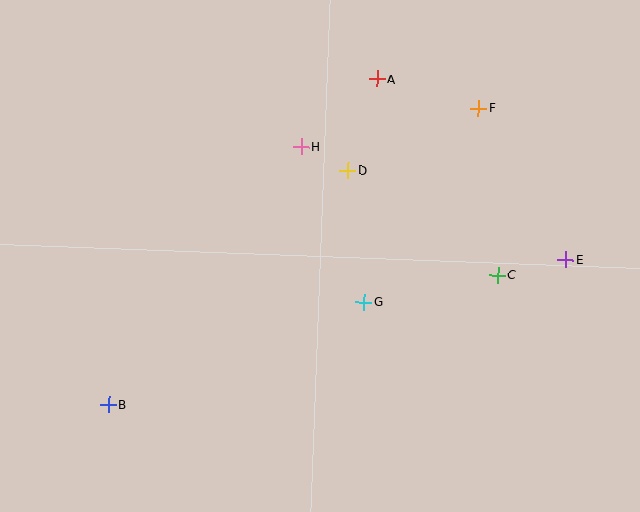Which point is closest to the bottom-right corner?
Point E is closest to the bottom-right corner.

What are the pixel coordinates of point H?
Point H is at (301, 146).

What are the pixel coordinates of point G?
Point G is at (364, 302).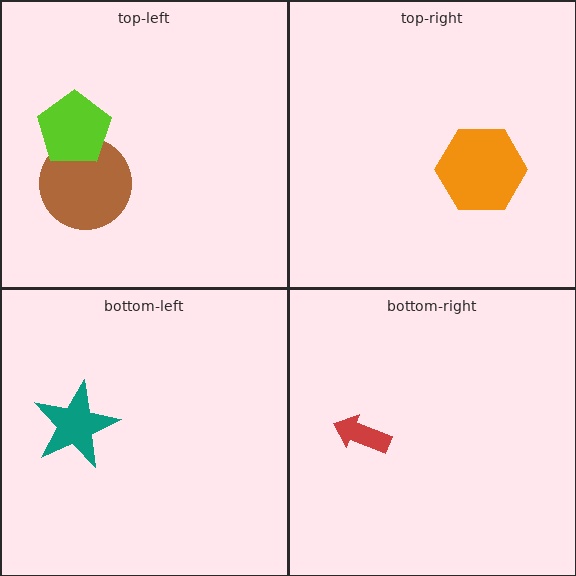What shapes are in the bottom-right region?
The red arrow.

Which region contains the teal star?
The bottom-left region.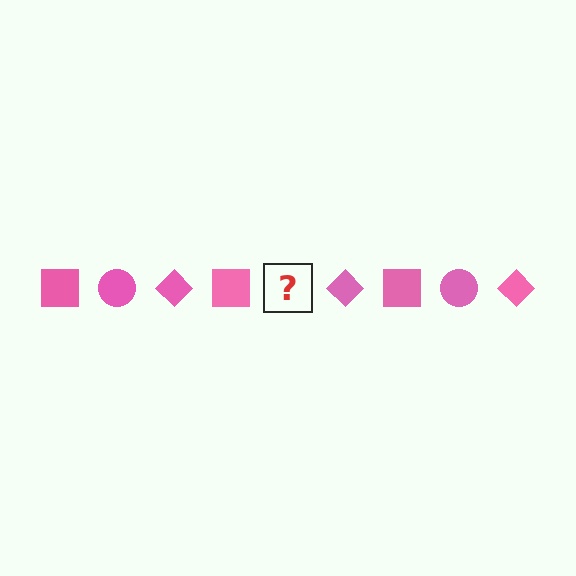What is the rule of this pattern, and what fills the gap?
The rule is that the pattern cycles through square, circle, diamond shapes in pink. The gap should be filled with a pink circle.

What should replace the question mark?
The question mark should be replaced with a pink circle.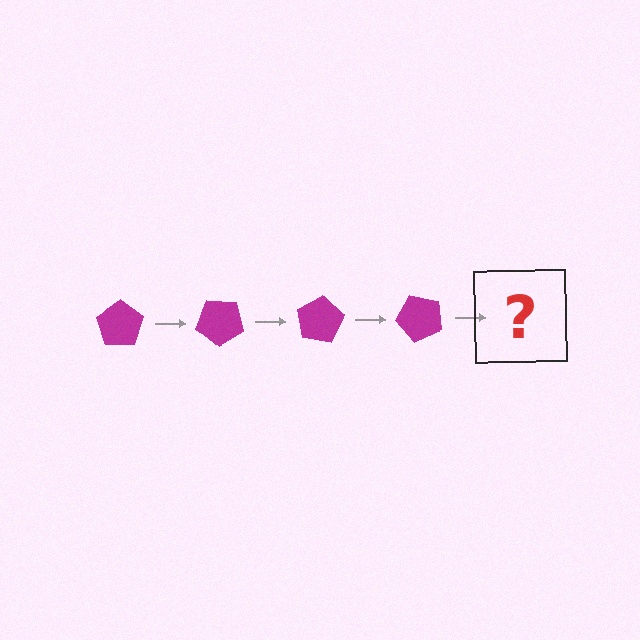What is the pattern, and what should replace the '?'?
The pattern is that the pentagon rotates 40 degrees each step. The '?' should be a magenta pentagon rotated 160 degrees.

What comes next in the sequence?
The next element should be a magenta pentagon rotated 160 degrees.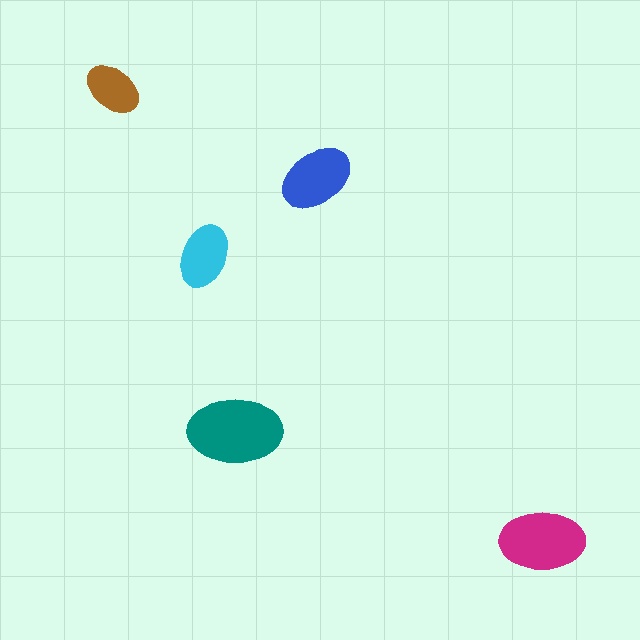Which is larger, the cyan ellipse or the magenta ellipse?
The magenta one.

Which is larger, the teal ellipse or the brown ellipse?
The teal one.